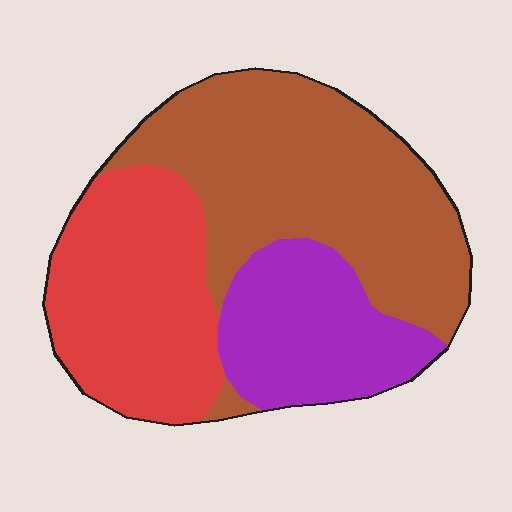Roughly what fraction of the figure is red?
Red covers around 30% of the figure.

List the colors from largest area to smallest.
From largest to smallest: brown, red, purple.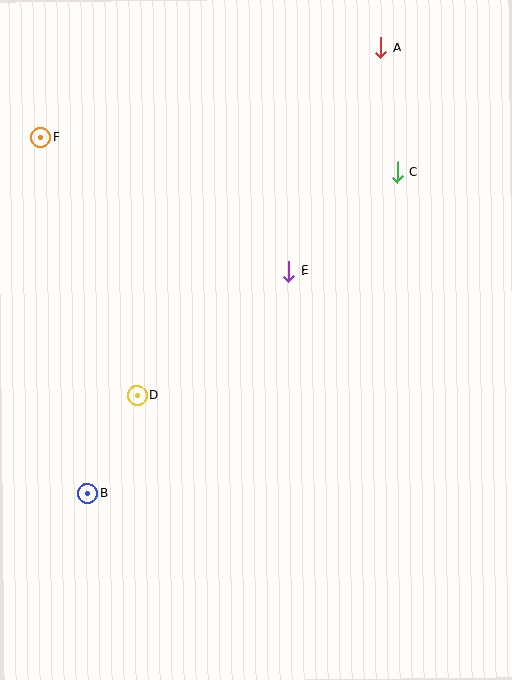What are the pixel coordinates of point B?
Point B is at (87, 493).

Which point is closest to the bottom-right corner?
Point B is closest to the bottom-right corner.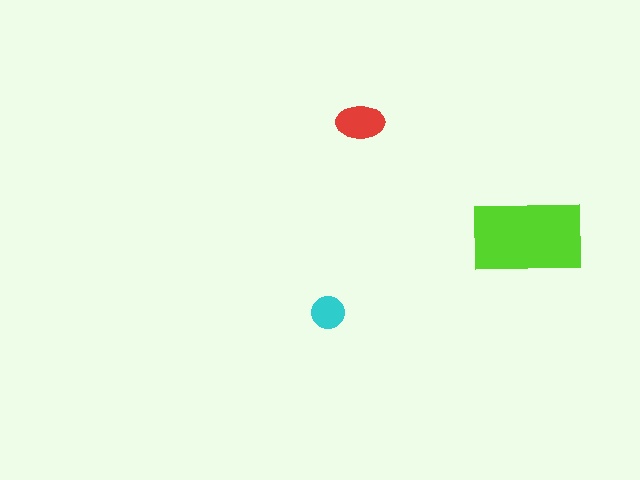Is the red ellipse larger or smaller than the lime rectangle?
Smaller.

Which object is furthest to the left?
The cyan circle is leftmost.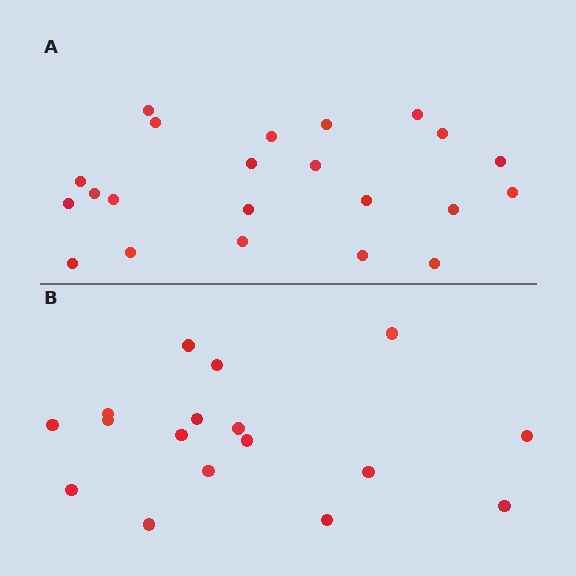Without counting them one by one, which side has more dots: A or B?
Region A (the top region) has more dots.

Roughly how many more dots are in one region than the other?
Region A has about 5 more dots than region B.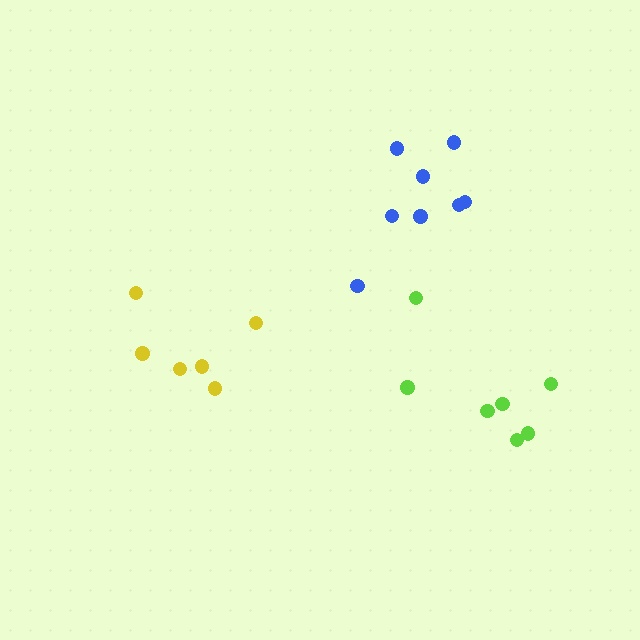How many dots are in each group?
Group 1: 6 dots, Group 2: 8 dots, Group 3: 7 dots (21 total).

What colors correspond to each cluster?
The clusters are colored: yellow, blue, lime.